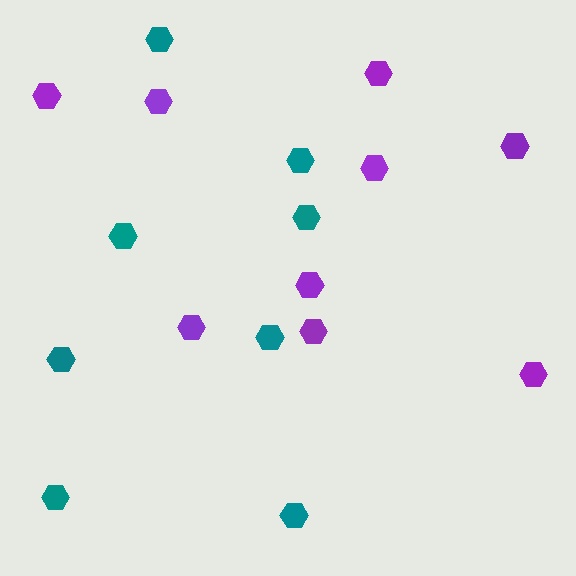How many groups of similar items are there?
There are 2 groups: one group of purple hexagons (9) and one group of teal hexagons (8).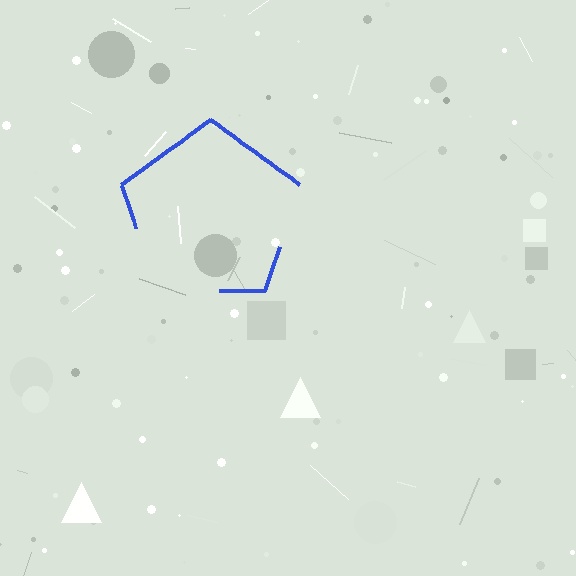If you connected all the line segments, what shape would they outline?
They would outline a pentagon.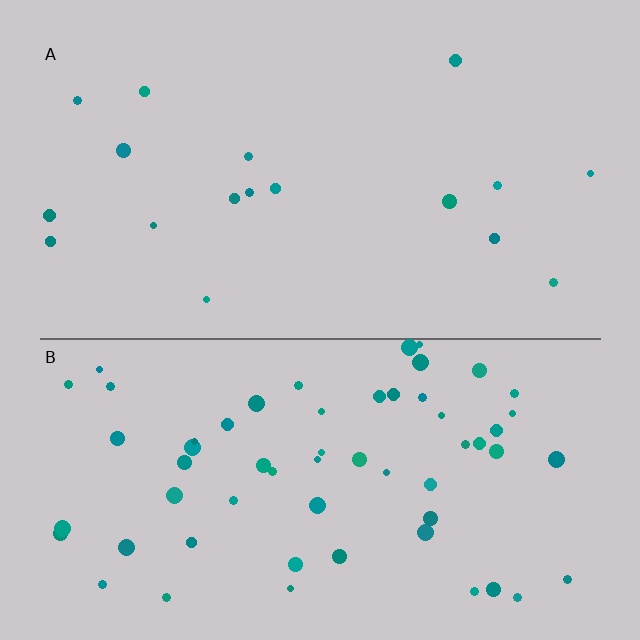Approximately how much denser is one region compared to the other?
Approximately 3.4× — region B over region A.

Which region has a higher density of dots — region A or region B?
B (the bottom).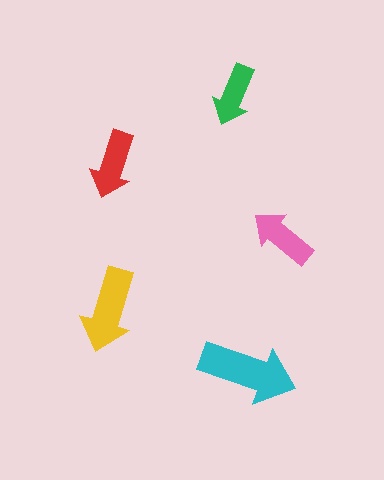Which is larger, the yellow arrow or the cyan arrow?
The cyan one.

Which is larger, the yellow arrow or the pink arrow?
The yellow one.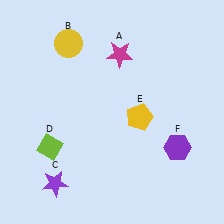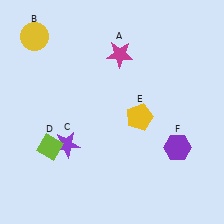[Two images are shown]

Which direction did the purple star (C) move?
The purple star (C) moved up.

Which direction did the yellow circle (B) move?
The yellow circle (B) moved left.